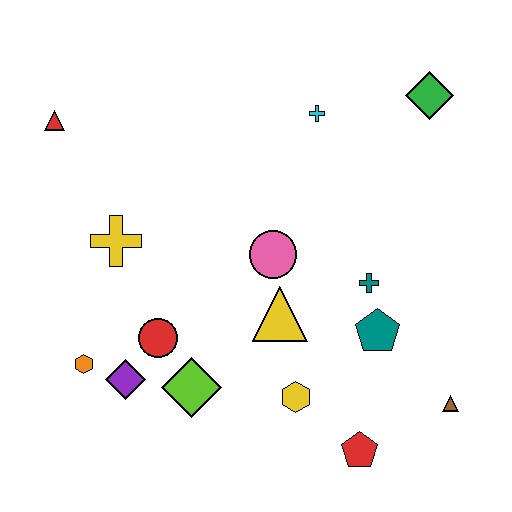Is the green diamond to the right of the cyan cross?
Yes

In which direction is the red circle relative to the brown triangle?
The red circle is to the left of the brown triangle.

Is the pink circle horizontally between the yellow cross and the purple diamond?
No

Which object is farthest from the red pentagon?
The red triangle is farthest from the red pentagon.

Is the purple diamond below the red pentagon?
No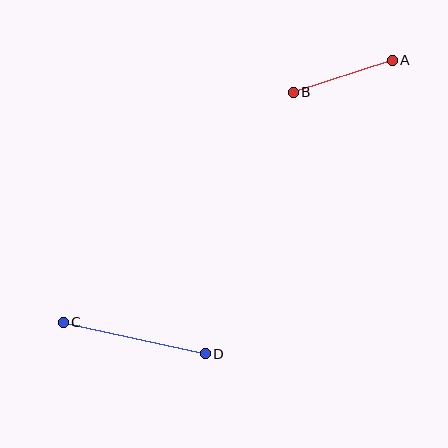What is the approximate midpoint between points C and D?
The midpoint is at approximately (134, 338) pixels.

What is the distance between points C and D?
The distance is approximately 146 pixels.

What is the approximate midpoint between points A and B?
The midpoint is at approximately (343, 76) pixels.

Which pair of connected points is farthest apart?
Points C and D are farthest apart.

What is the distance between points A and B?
The distance is approximately 104 pixels.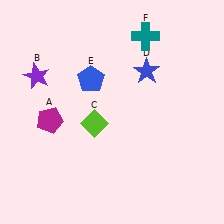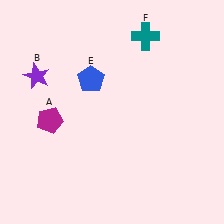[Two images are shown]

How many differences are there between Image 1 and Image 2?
There are 2 differences between the two images.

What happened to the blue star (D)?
The blue star (D) was removed in Image 2. It was in the top-right area of Image 1.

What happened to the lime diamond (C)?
The lime diamond (C) was removed in Image 2. It was in the bottom-left area of Image 1.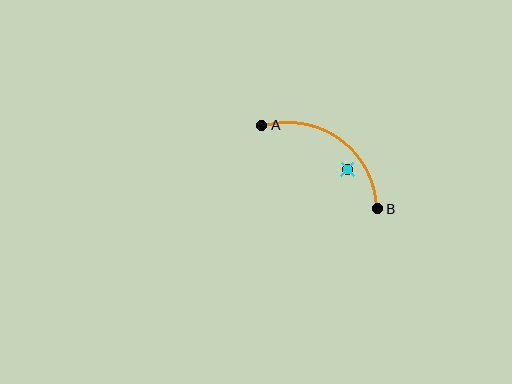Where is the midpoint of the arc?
The arc midpoint is the point on the curve farthest from the straight line joining A and B. It sits above and to the right of that line.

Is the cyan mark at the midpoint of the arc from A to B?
No — the cyan mark does not lie on the arc at all. It sits slightly inside the curve.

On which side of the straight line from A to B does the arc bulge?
The arc bulges above and to the right of the straight line connecting A and B.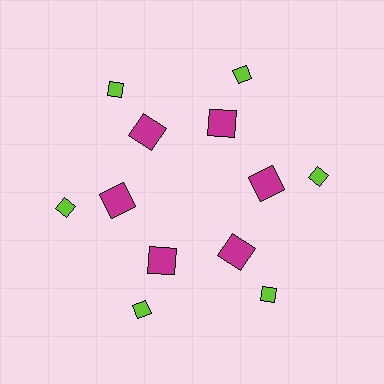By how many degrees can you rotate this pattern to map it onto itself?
The pattern maps onto itself every 60 degrees of rotation.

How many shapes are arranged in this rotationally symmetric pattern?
There are 12 shapes, arranged in 6 groups of 2.